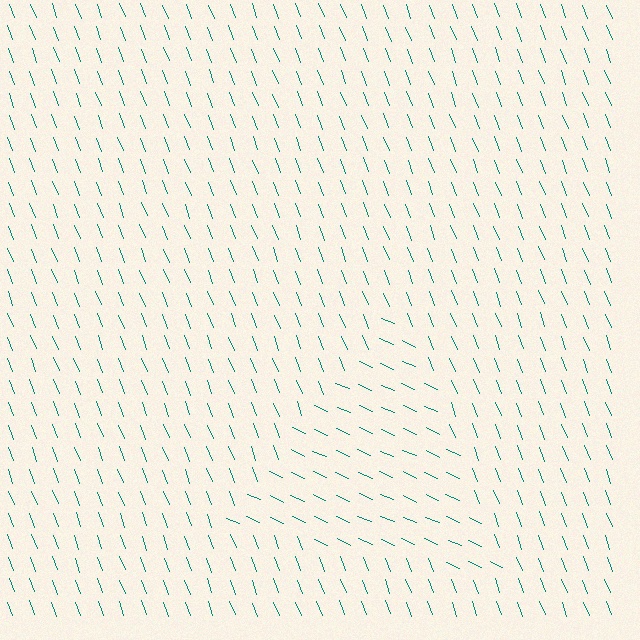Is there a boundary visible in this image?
Yes, there is a texture boundary formed by a change in line orientation.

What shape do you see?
I see a triangle.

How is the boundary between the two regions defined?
The boundary is defined purely by a change in line orientation (approximately 45 degrees difference). All lines are the same color and thickness.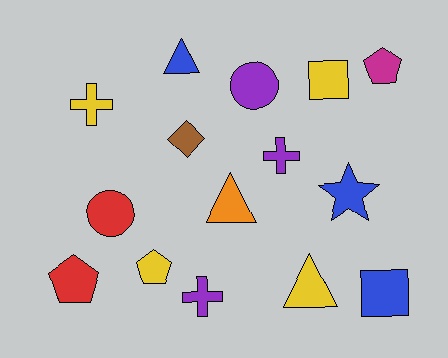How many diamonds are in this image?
There is 1 diamond.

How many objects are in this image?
There are 15 objects.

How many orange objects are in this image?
There is 1 orange object.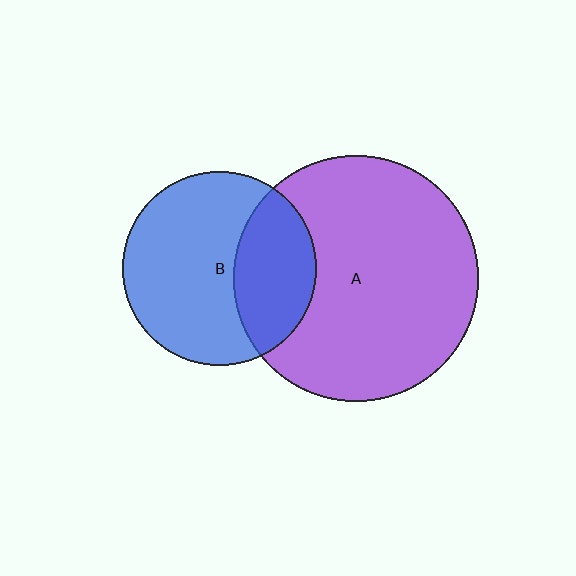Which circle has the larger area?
Circle A (purple).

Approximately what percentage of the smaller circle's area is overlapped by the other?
Approximately 35%.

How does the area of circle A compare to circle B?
Approximately 1.6 times.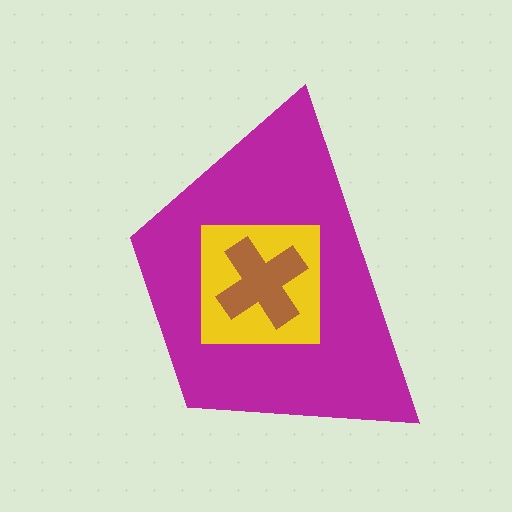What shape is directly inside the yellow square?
The brown cross.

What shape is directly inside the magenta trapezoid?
The yellow square.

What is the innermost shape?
The brown cross.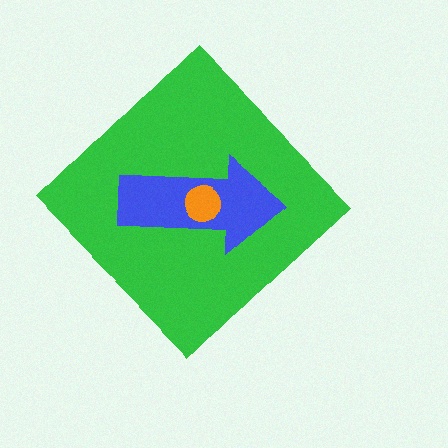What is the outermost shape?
The green diamond.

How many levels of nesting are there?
3.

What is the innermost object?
The orange circle.